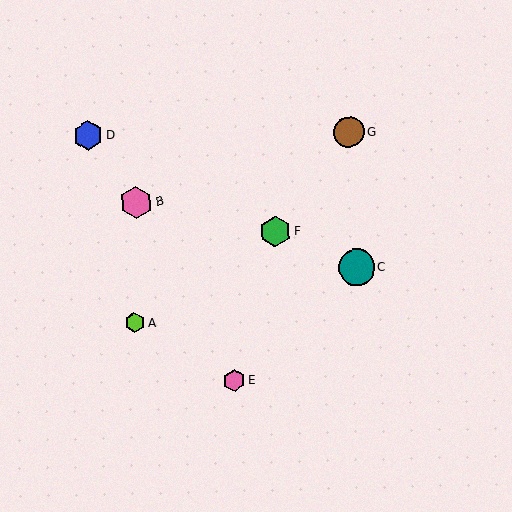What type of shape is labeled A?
Shape A is a lime hexagon.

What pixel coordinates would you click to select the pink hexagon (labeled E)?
Click at (234, 380) to select the pink hexagon E.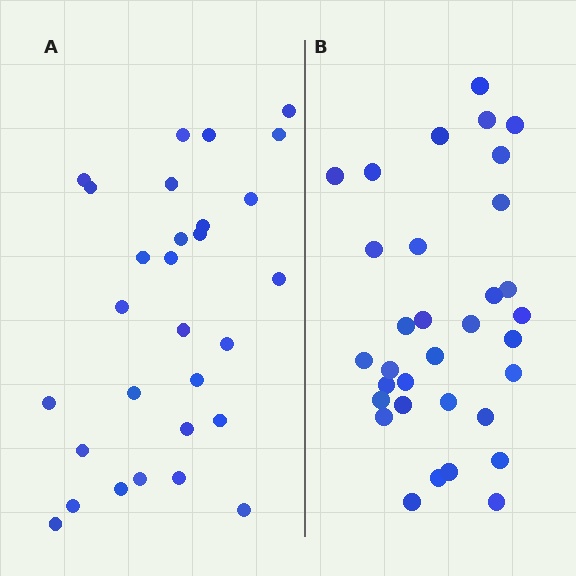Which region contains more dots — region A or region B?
Region B (the right region) has more dots.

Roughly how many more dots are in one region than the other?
Region B has about 4 more dots than region A.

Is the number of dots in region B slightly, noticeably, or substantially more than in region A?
Region B has only slightly more — the two regions are fairly close. The ratio is roughly 1.1 to 1.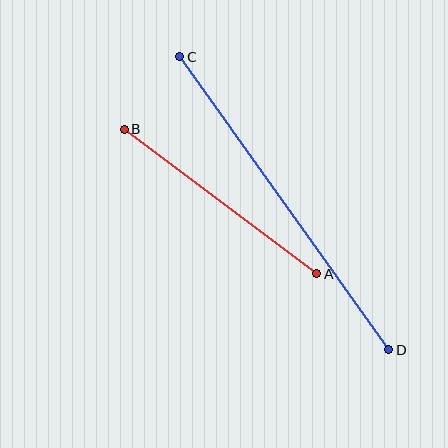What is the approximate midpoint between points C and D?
The midpoint is at approximately (284, 203) pixels.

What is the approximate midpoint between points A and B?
The midpoint is at approximately (221, 201) pixels.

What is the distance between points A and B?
The distance is approximately 240 pixels.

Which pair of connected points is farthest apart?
Points C and D are farthest apart.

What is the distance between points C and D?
The distance is approximately 360 pixels.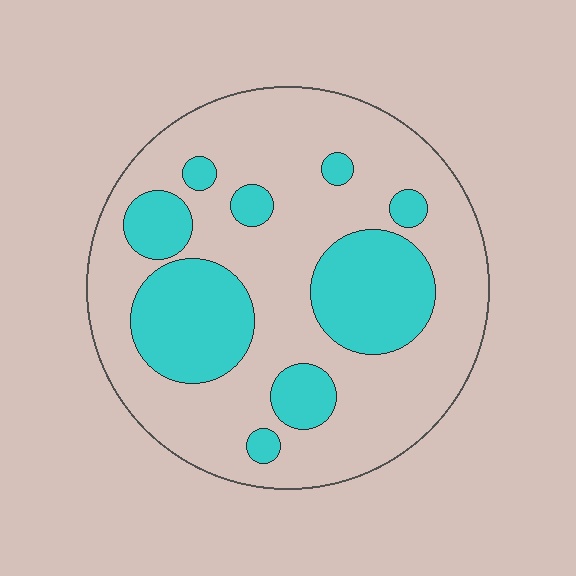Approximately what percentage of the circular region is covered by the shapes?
Approximately 30%.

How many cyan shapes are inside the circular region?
9.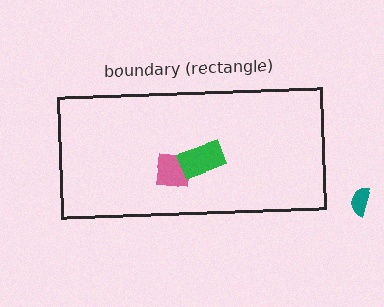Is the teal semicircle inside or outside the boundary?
Outside.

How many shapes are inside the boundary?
2 inside, 1 outside.